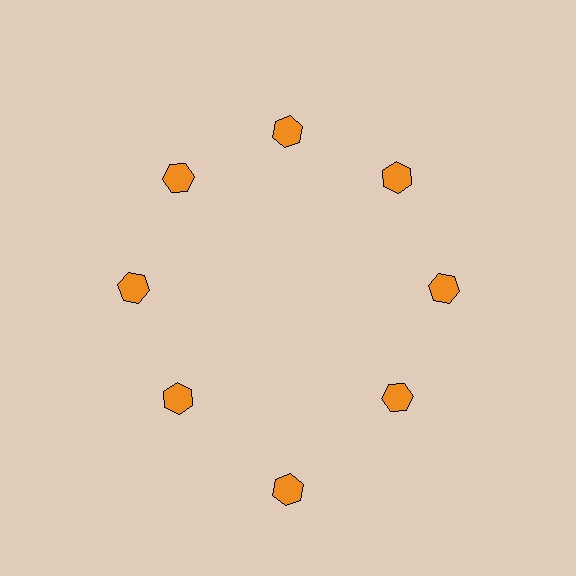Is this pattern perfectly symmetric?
No. The 8 orange hexagons are arranged in a ring, but one element near the 6 o'clock position is pushed outward from the center, breaking the 8-fold rotational symmetry.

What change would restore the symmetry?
The symmetry would be restored by moving it inward, back onto the ring so that all 8 hexagons sit at equal angles and equal distance from the center.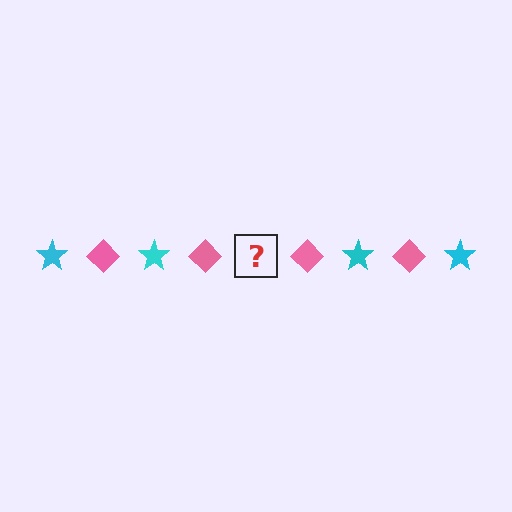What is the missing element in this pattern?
The missing element is a cyan star.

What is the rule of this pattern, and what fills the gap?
The rule is that the pattern alternates between cyan star and pink diamond. The gap should be filled with a cyan star.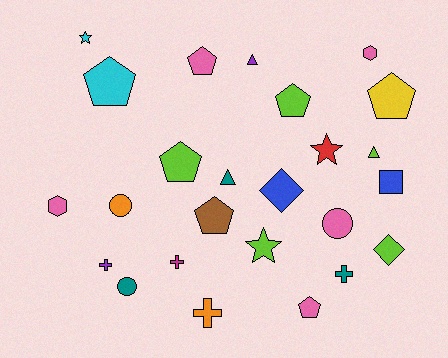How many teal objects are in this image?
There are 3 teal objects.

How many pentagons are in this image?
There are 7 pentagons.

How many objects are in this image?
There are 25 objects.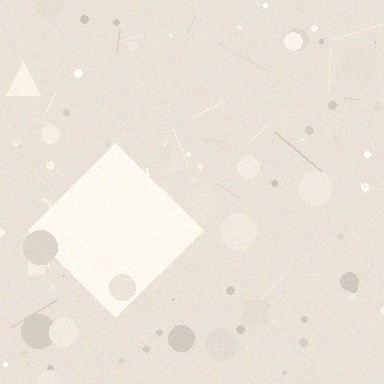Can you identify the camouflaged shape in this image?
The camouflaged shape is a diamond.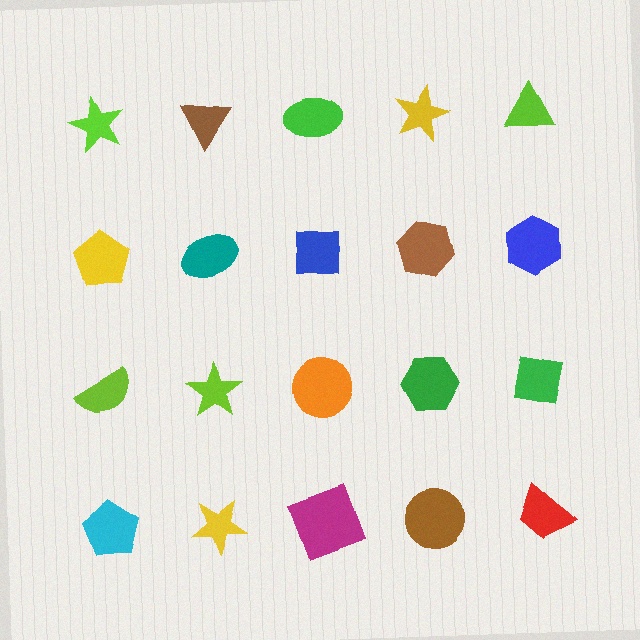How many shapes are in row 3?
5 shapes.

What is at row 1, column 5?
A lime triangle.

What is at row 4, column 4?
A brown circle.